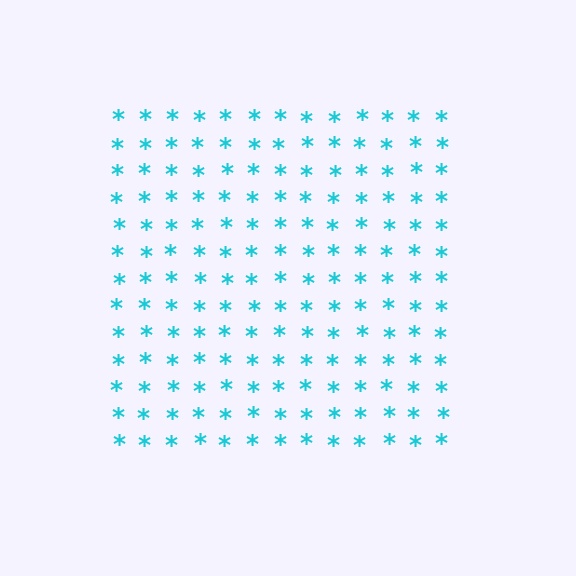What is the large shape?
The large shape is a square.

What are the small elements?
The small elements are asterisks.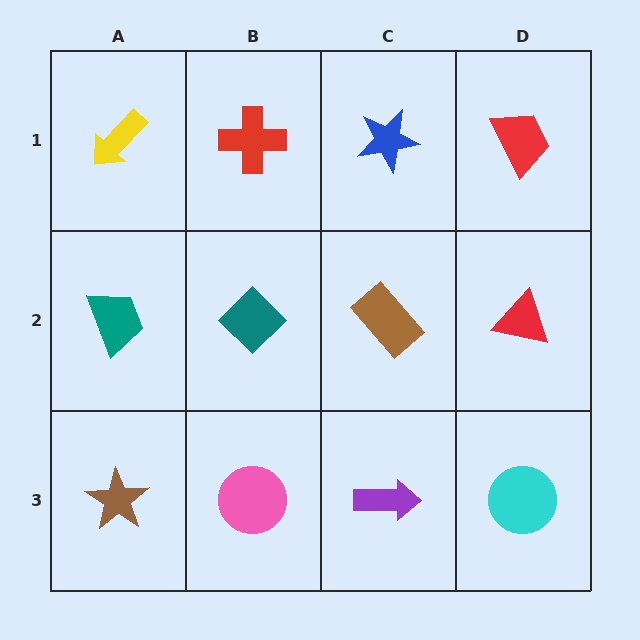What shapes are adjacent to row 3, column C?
A brown rectangle (row 2, column C), a pink circle (row 3, column B), a cyan circle (row 3, column D).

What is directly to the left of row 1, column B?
A yellow arrow.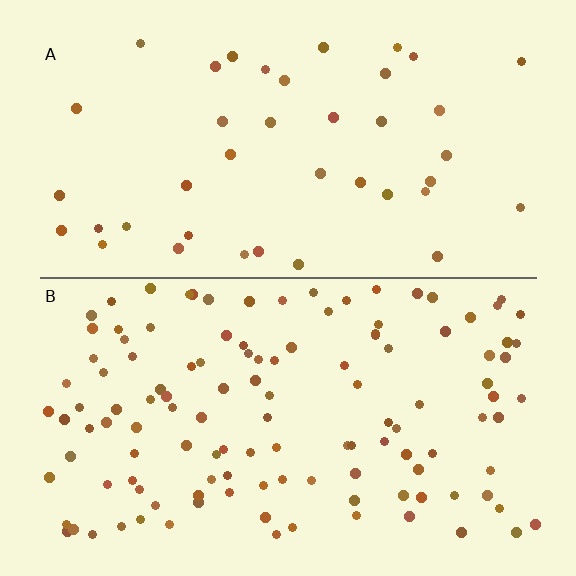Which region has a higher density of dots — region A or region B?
B (the bottom).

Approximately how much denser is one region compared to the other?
Approximately 3.0× — region B over region A.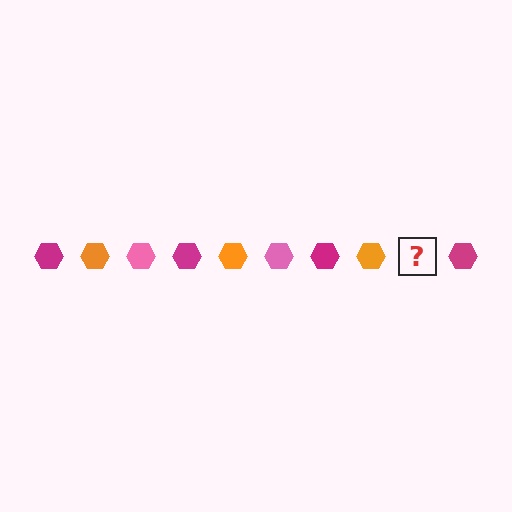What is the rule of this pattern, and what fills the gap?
The rule is that the pattern cycles through magenta, orange, pink hexagons. The gap should be filled with a pink hexagon.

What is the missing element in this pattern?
The missing element is a pink hexagon.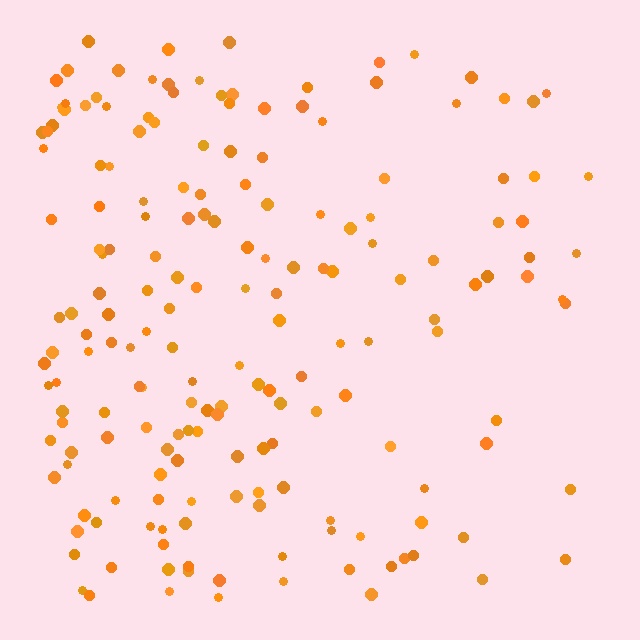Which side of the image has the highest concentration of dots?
The left.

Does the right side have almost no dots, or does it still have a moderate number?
Still a moderate number, just noticeably fewer than the left.